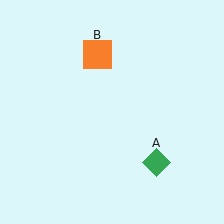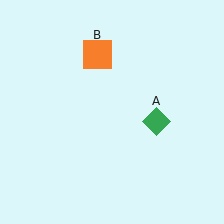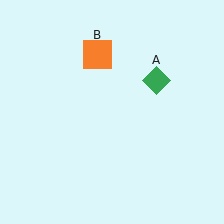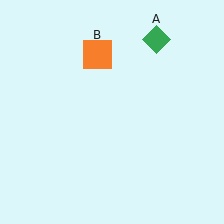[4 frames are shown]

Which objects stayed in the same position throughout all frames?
Orange square (object B) remained stationary.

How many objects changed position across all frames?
1 object changed position: green diamond (object A).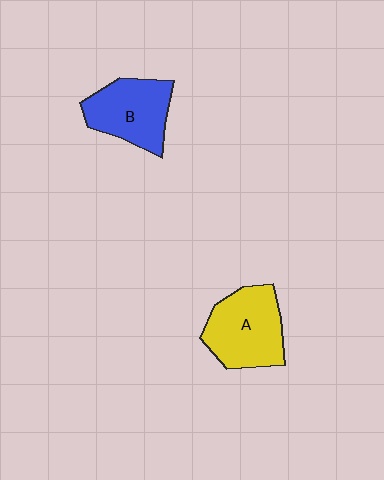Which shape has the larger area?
Shape A (yellow).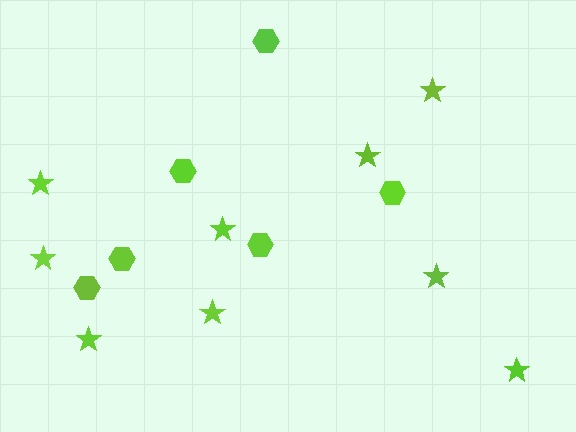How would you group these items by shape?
There are 2 groups: one group of hexagons (6) and one group of stars (9).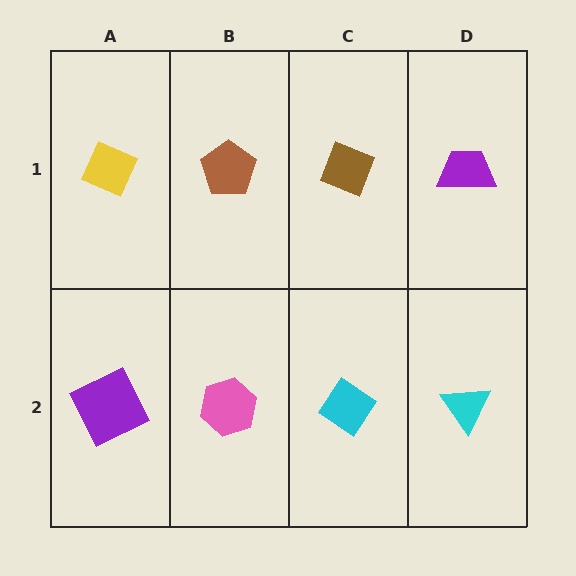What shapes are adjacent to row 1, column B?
A pink hexagon (row 2, column B), a yellow diamond (row 1, column A), a brown diamond (row 1, column C).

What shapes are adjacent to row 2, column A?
A yellow diamond (row 1, column A), a pink hexagon (row 2, column B).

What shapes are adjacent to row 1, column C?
A cyan diamond (row 2, column C), a brown pentagon (row 1, column B), a purple trapezoid (row 1, column D).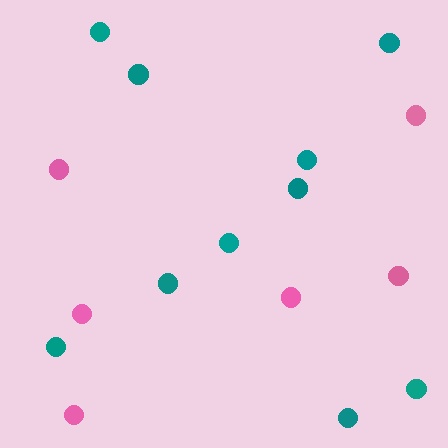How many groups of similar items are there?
There are 2 groups: one group of teal circles (10) and one group of pink circles (6).